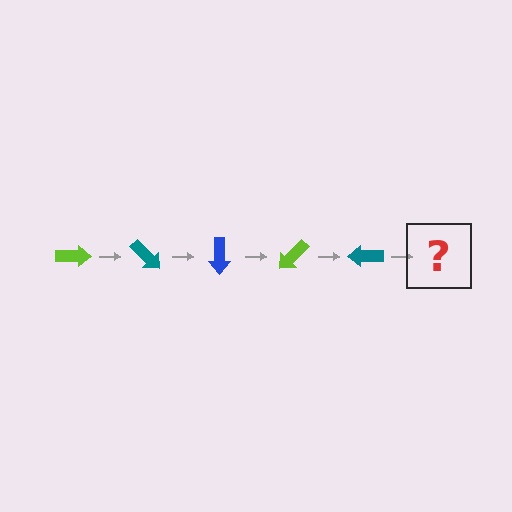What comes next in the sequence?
The next element should be a blue arrow, rotated 225 degrees from the start.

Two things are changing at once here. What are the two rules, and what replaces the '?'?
The two rules are that it rotates 45 degrees each step and the color cycles through lime, teal, and blue. The '?' should be a blue arrow, rotated 225 degrees from the start.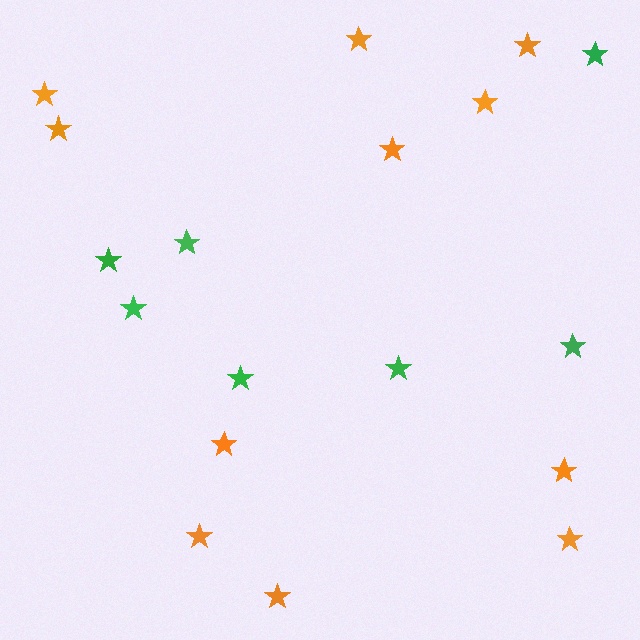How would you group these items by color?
There are 2 groups: one group of orange stars (11) and one group of green stars (7).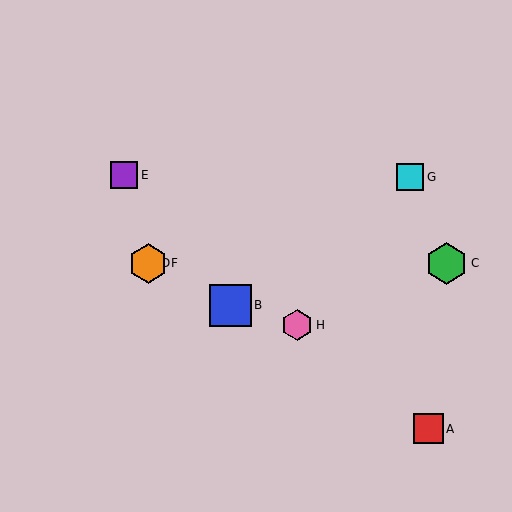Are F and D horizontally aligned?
Yes, both are at y≈263.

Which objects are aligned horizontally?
Objects C, D, F are aligned horizontally.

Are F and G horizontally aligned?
No, F is at y≈263 and G is at y≈177.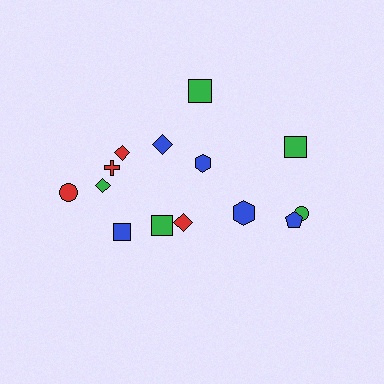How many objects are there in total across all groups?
There are 14 objects.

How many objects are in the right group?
There are 6 objects.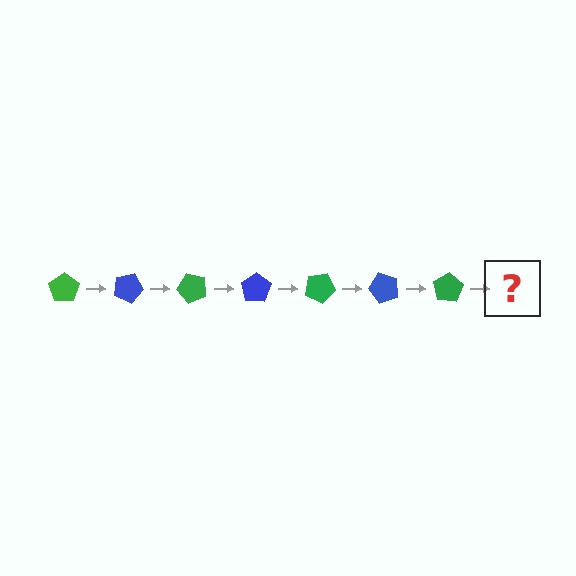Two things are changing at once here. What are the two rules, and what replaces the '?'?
The two rules are that it rotates 25 degrees each step and the color cycles through green and blue. The '?' should be a blue pentagon, rotated 175 degrees from the start.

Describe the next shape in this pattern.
It should be a blue pentagon, rotated 175 degrees from the start.